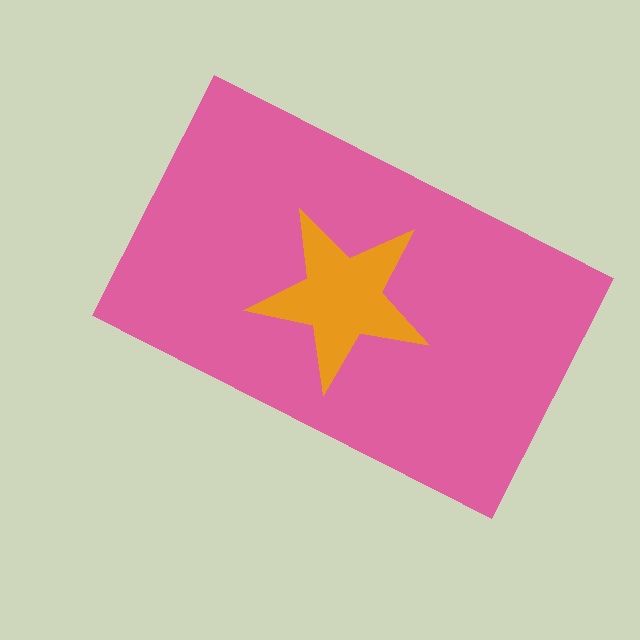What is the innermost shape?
The orange star.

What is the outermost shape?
The pink rectangle.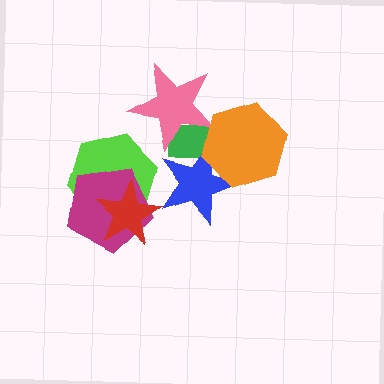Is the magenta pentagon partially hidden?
Yes, it is partially covered by another shape.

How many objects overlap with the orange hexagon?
3 objects overlap with the orange hexagon.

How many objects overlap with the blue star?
2 objects overlap with the blue star.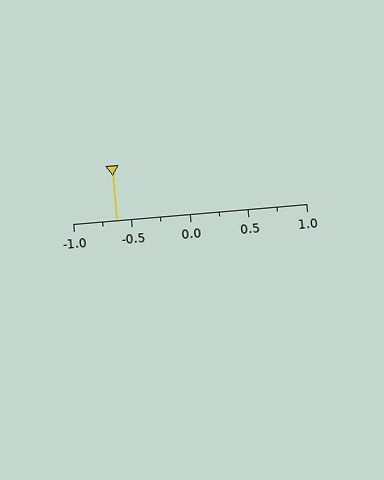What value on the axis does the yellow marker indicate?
The marker indicates approximately -0.62.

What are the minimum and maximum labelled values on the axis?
The axis runs from -1.0 to 1.0.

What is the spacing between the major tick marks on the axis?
The major ticks are spaced 0.5 apart.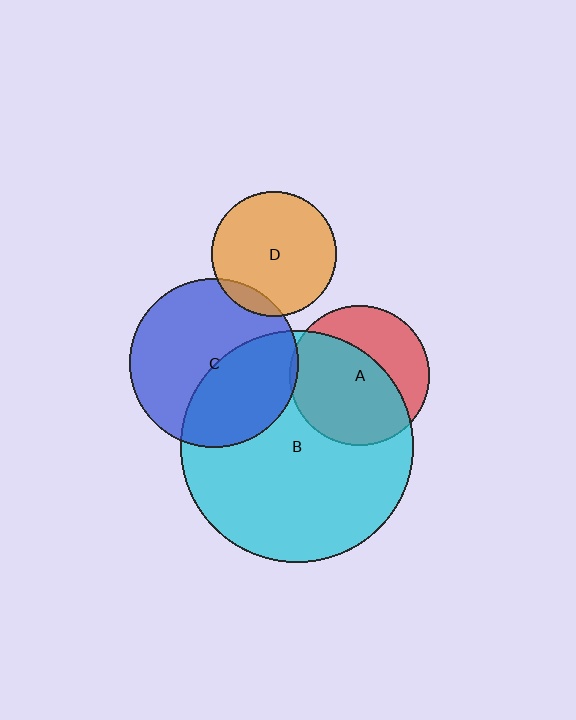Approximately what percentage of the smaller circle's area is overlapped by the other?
Approximately 5%.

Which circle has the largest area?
Circle B (cyan).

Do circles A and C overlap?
Yes.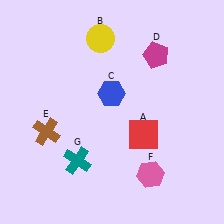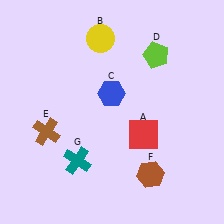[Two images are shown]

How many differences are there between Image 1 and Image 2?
There are 2 differences between the two images.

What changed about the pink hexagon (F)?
In Image 1, F is pink. In Image 2, it changed to brown.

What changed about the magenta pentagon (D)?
In Image 1, D is magenta. In Image 2, it changed to lime.